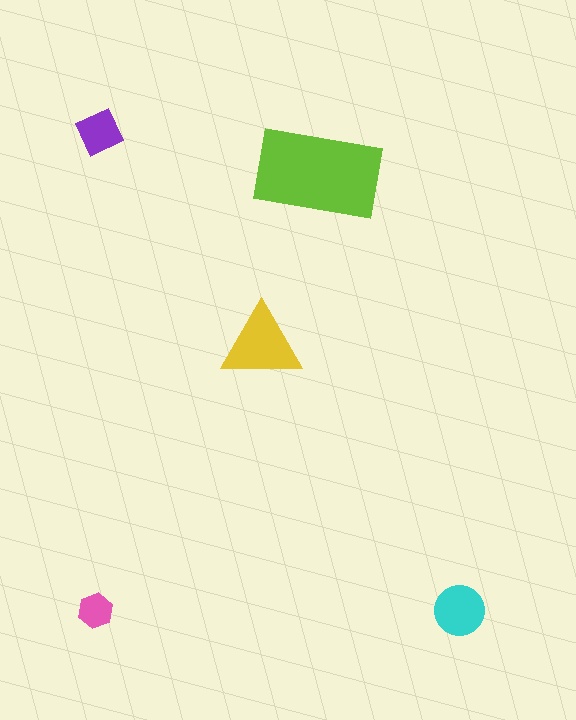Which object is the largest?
The lime rectangle.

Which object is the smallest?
The pink hexagon.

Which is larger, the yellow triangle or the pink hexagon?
The yellow triangle.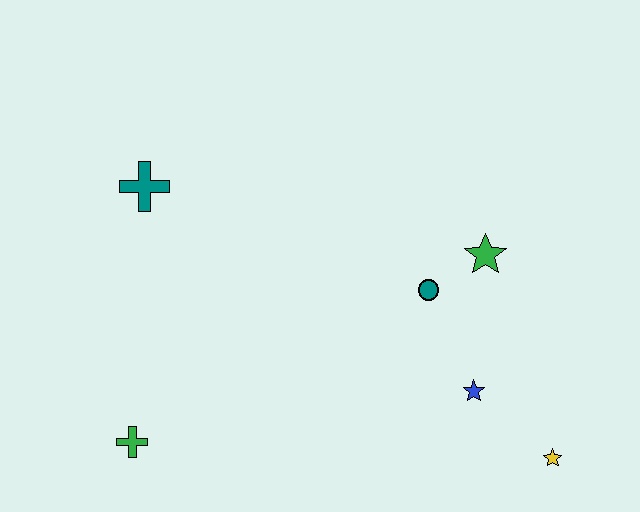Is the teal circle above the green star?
No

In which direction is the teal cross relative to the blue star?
The teal cross is to the left of the blue star.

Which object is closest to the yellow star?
The blue star is closest to the yellow star.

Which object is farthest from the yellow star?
The teal cross is farthest from the yellow star.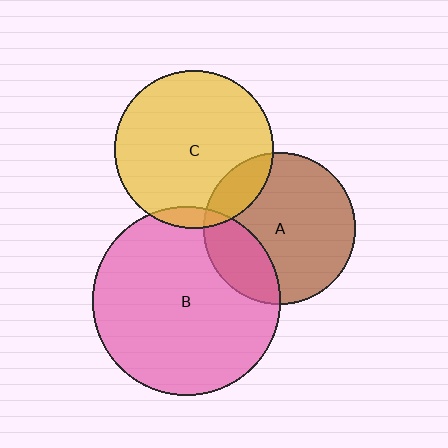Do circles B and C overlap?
Yes.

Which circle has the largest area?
Circle B (pink).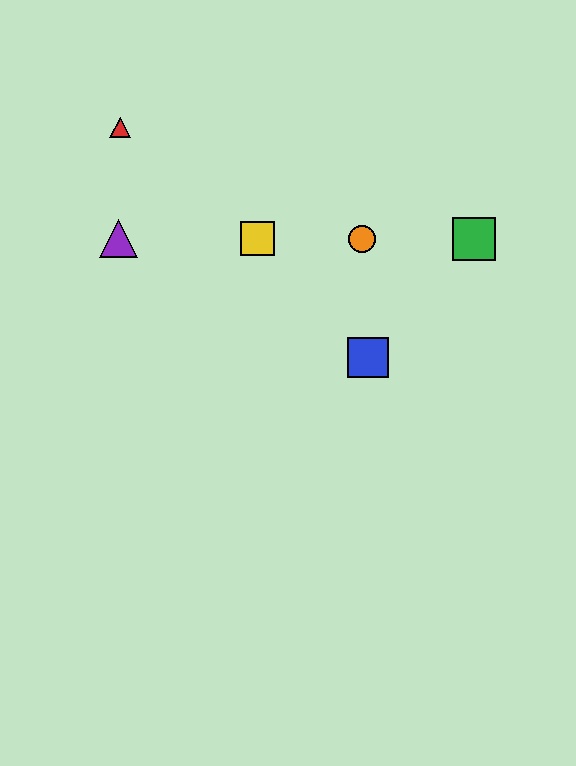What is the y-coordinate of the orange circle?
The orange circle is at y≈239.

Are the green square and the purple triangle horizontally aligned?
Yes, both are at y≈239.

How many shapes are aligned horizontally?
4 shapes (the green square, the yellow square, the purple triangle, the orange circle) are aligned horizontally.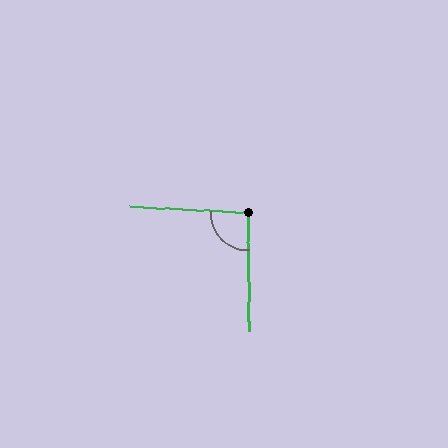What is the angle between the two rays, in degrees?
Approximately 93 degrees.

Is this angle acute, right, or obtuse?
It is approximately a right angle.